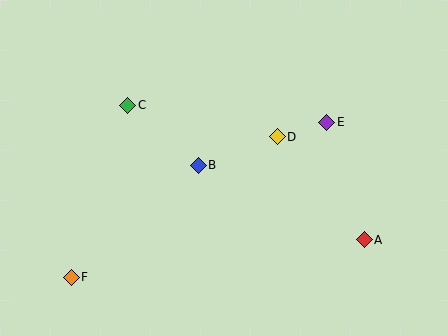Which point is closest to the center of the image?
Point B at (198, 165) is closest to the center.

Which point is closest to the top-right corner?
Point E is closest to the top-right corner.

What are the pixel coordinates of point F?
Point F is at (71, 277).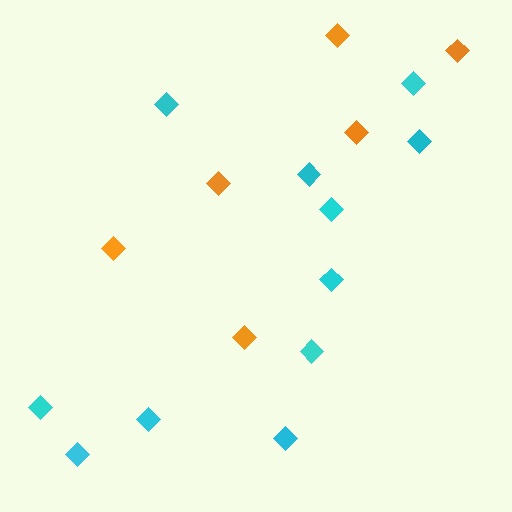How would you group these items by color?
There are 2 groups: one group of cyan diamonds (11) and one group of orange diamonds (6).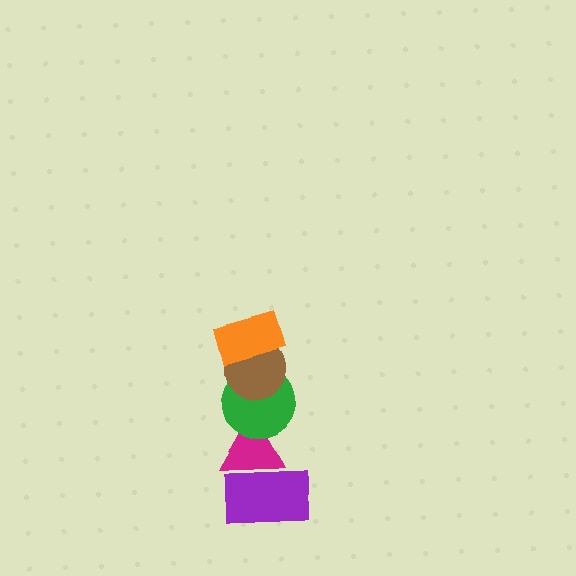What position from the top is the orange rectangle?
The orange rectangle is 1st from the top.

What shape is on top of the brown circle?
The orange rectangle is on top of the brown circle.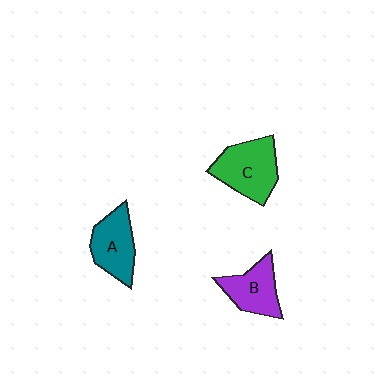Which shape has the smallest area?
Shape B (purple).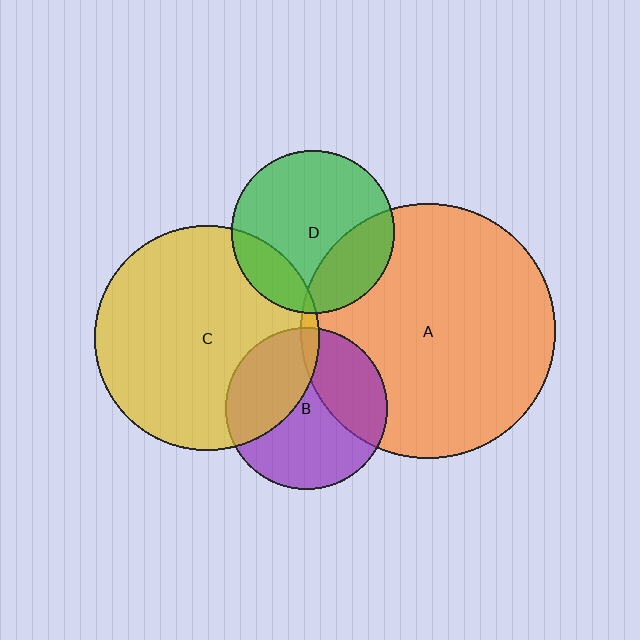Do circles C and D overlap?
Yes.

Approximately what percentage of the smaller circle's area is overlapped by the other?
Approximately 20%.